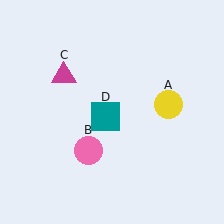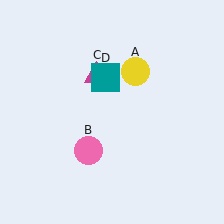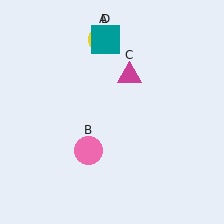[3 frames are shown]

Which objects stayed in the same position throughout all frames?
Pink circle (object B) remained stationary.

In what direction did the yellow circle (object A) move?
The yellow circle (object A) moved up and to the left.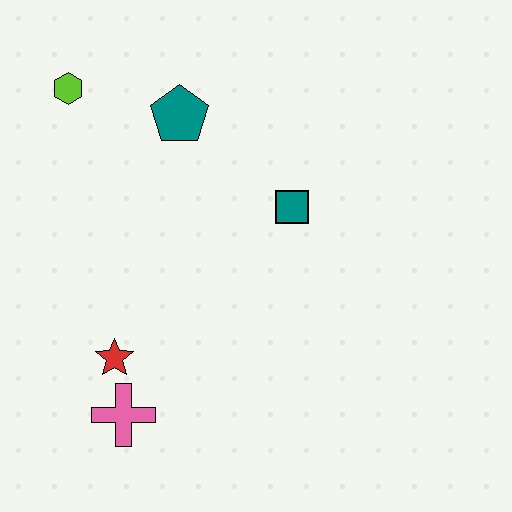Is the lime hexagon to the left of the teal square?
Yes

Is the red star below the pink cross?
No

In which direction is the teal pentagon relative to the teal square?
The teal pentagon is to the left of the teal square.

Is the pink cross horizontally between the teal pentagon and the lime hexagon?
Yes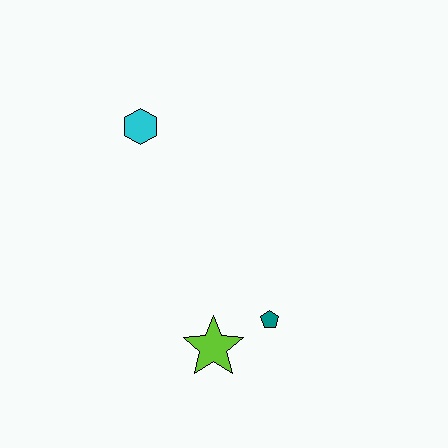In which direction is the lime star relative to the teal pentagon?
The lime star is to the left of the teal pentagon.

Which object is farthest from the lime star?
The cyan hexagon is farthest from the lime star.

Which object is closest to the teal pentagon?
The lime star is closest to the teal pentagon.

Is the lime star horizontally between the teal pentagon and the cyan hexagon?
Yes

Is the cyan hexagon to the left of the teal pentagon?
Yes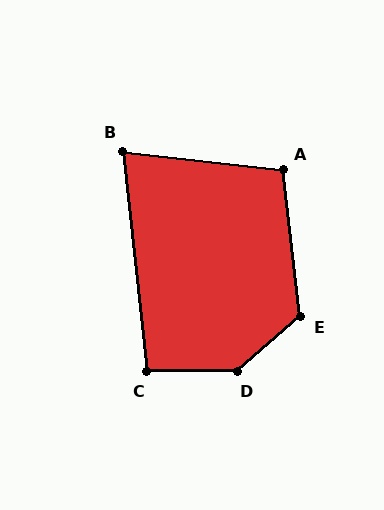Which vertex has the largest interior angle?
D, at approximately 139 degrees.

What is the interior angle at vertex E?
Approximately 124 degrees (obtuse).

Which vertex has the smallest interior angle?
B, at approximately 77 degrees.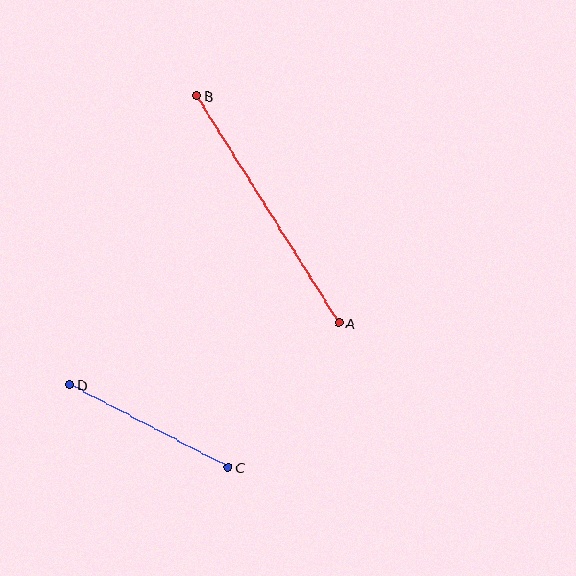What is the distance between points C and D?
The distance is approximately 179 pixels.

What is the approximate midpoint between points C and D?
The midpoint is at approximately (149, 426) pixels.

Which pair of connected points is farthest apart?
Points A and B are farthest apart.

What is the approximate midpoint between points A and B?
The midpoint is at approximately (268, 209) pixels.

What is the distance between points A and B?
The distance is approximately 268 pixels.